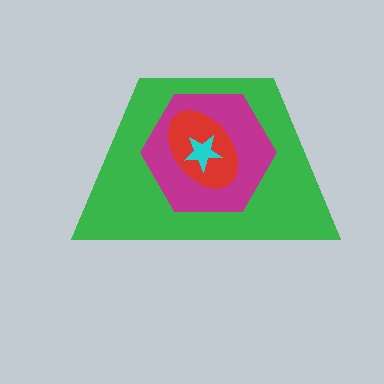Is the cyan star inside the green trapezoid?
Yes.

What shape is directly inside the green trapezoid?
The magenta hexagon.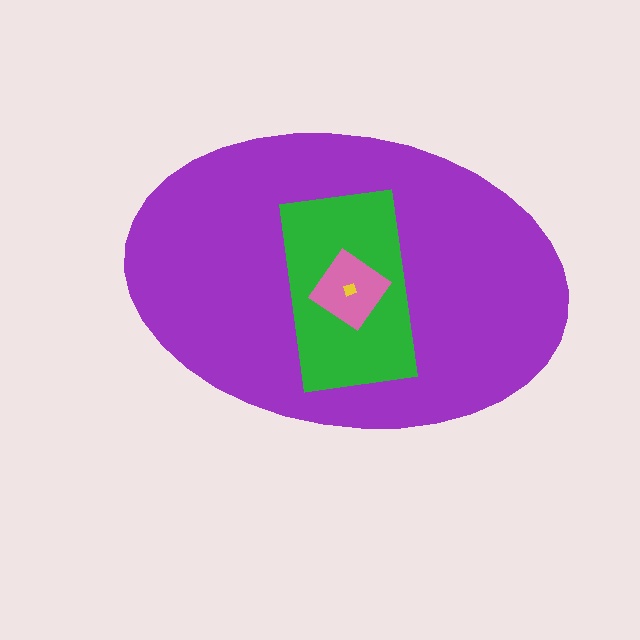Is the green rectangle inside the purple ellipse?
Yes.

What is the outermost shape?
The purple ellipse.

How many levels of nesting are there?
4.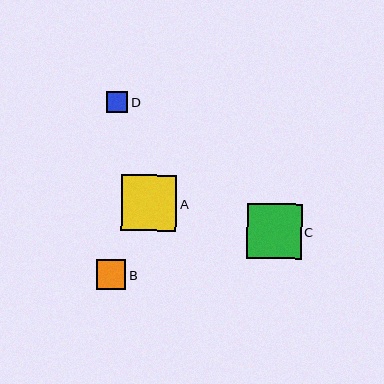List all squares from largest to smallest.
From largest to smallest: A, C, B, D.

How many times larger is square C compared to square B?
Square C is approximately 1.9 times the size of square B.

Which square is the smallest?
Square D is the smallest with a size of approximately 21 pixels.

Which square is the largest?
Square A is the largest with a size of approximately 55 pixels.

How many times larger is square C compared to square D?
Square C is approximately 2.6 times the size of square D.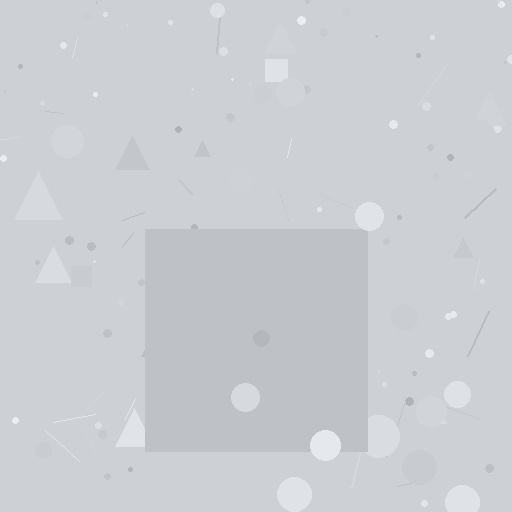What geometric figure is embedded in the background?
A square is embedded in the background.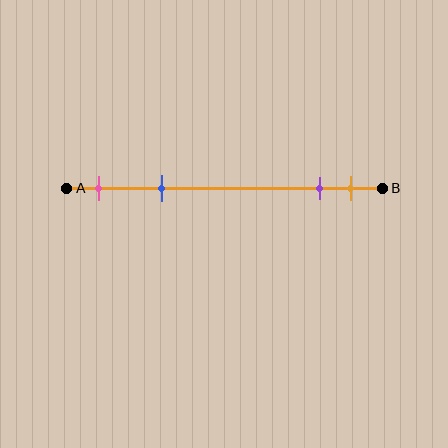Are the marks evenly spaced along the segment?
No, the marks are not evenly spaced.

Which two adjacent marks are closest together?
The purple and orange marks are the closest adjacent pair.